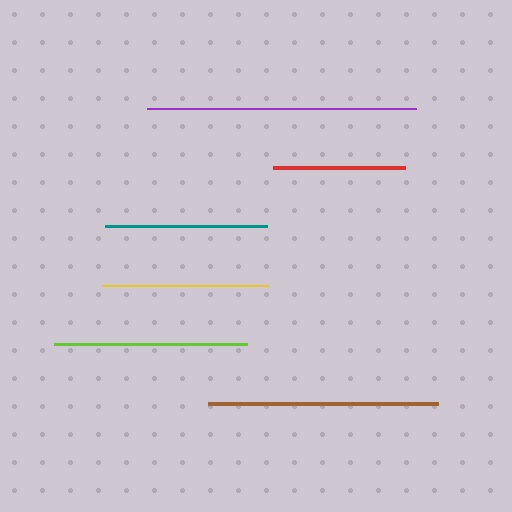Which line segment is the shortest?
The red line is the shortest at approximately 132 pixels.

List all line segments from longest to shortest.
From longest to shortest: purple, brown, lime, yellow, teal, red.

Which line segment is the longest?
The purple line is the longest at approximately 269 pixels.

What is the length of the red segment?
The red segment is approximately 132 pixels long.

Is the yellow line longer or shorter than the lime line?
The lime line is longer than the yellow line.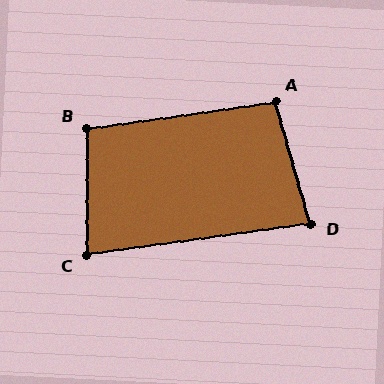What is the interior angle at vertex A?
Approximately 98 degrees (obtuse).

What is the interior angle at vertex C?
Approximately 82 degrees (acute).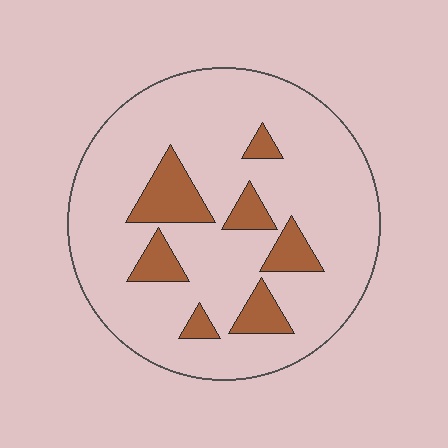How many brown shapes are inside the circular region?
7.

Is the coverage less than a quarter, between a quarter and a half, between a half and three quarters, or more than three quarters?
Less than a quarter.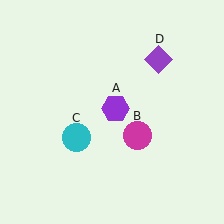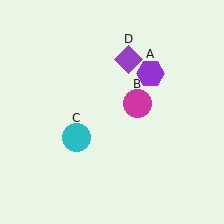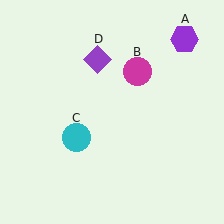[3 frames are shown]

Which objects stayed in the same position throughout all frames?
Cyan circle (object C) remained stationary.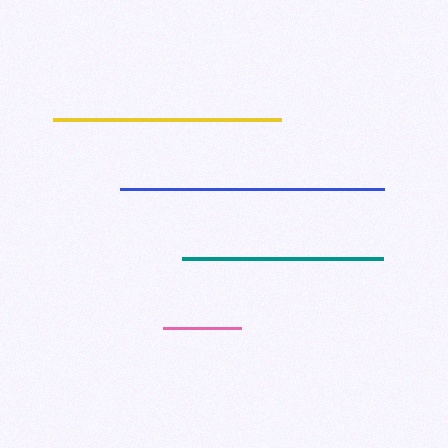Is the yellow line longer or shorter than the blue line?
The blue line is longer than the yellow line.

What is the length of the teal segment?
The teal segment is approximately 201 pixels long.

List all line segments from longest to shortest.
From longest to shortest: blue, yellow, teal, pink.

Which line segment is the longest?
The blue line is the longest at approximately 264 pixels.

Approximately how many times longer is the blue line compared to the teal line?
The blue line is approximately 1.3 times the length of the teal line.